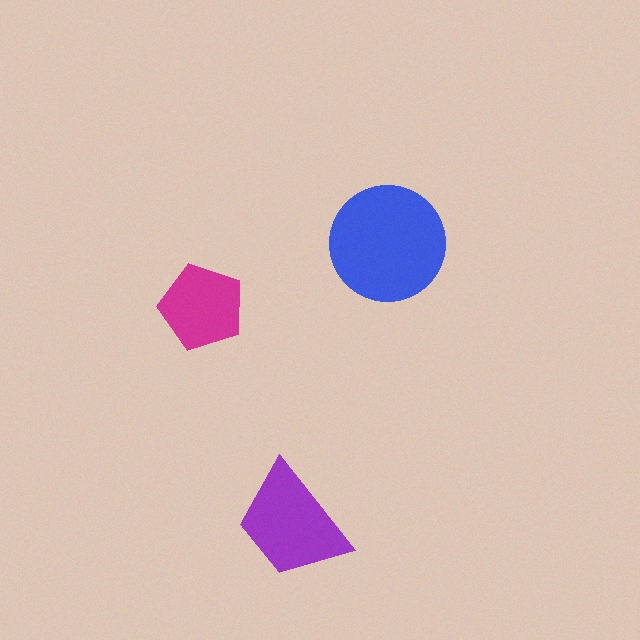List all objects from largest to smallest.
The blue circle, the purple trapezoid, the magenta pentagon.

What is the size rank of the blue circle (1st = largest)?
1st.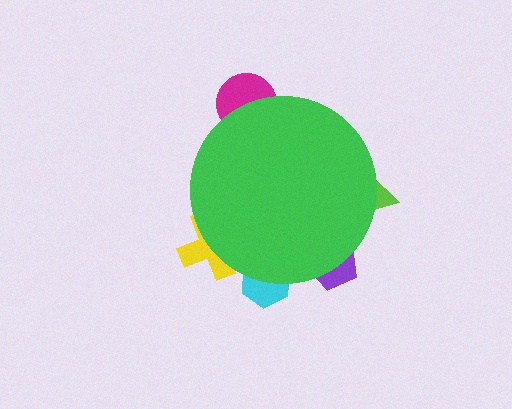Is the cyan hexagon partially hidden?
Yes, the cyan hexagon is partially hidden behind the green circle.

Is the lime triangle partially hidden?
Yes, the lime triangle is partially hidden behind the green circle.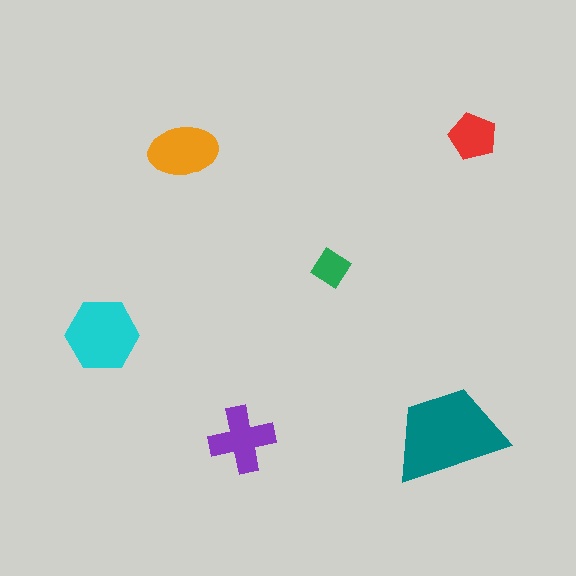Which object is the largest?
The teal trapezoid.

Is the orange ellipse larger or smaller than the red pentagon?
Larger.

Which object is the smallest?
The green diamond.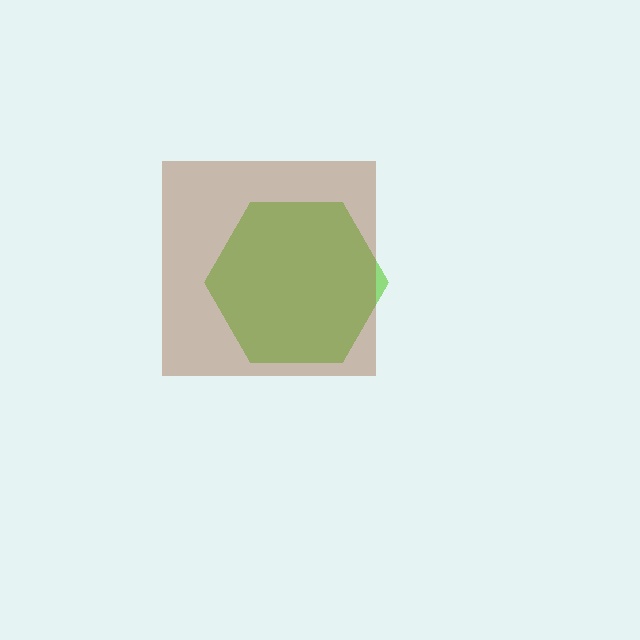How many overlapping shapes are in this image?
There are 2 overlapping shapes in the image.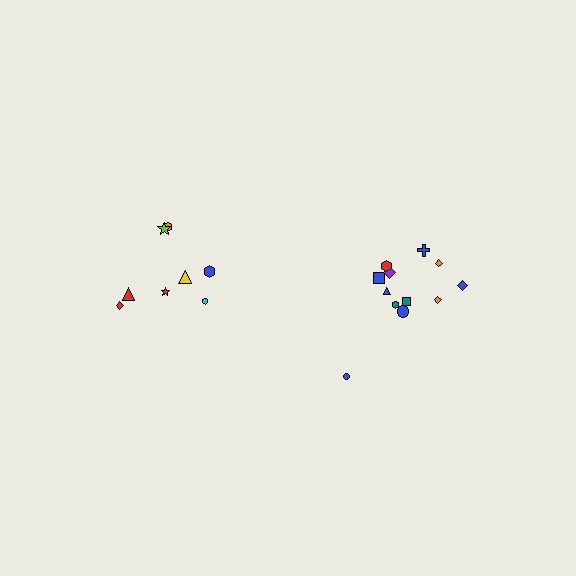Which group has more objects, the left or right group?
The right group.